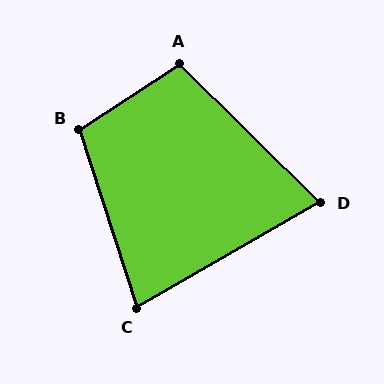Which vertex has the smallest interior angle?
D, at approximately 74 degrees.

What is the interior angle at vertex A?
Approximately 102 degrees (obtuse).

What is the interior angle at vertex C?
Approximately 78 degrees (acute).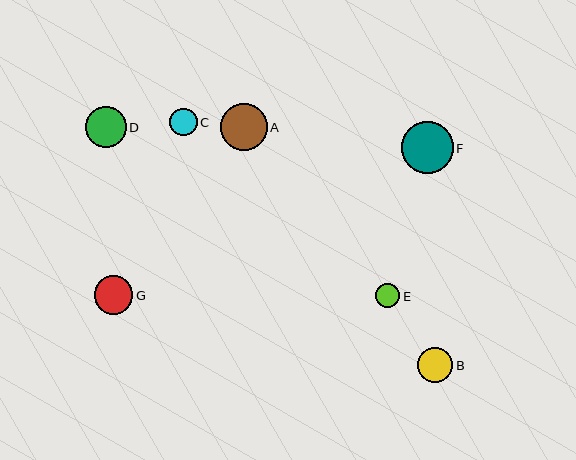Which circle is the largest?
Circle F is the largest with a size of approximately 51 pixels.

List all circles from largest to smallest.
From largest to smallest: F, A, D, G, B, C, E.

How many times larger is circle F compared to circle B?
Circle F is approximately 1.5 times the size of circle B.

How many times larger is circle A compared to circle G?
Circle A is approximately 1.2 times the size of circle G.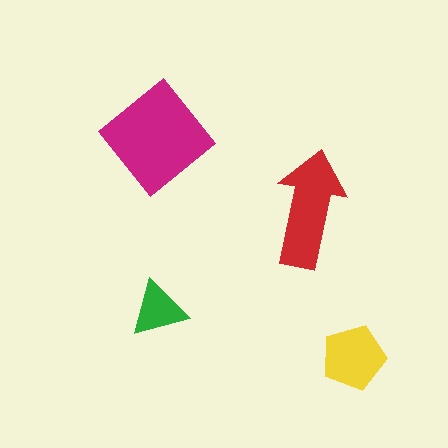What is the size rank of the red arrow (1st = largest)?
2nd.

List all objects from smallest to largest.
The green triangle, the yellow pentagon, the red arrow, the magenta diamond.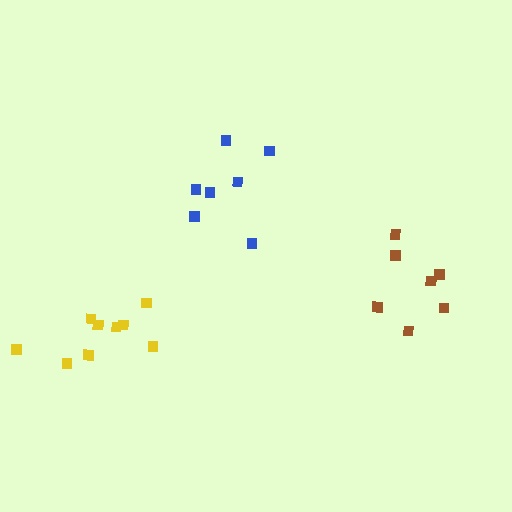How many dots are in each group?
Group 1: 7 dots, Group 2: 7 dots, Group 3: 9 dots (23 total).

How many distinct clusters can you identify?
There are 3 distinct clusters.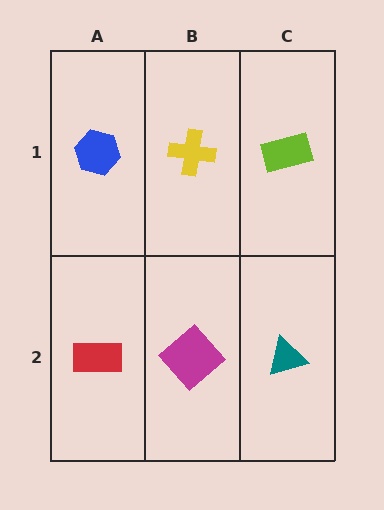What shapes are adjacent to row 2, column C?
A lime rectangle (row 1, column C), a magenta diamond (row 2, column B).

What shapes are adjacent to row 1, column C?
A teal triangle (row 2, column C), a yellow cross (row 1, column B).